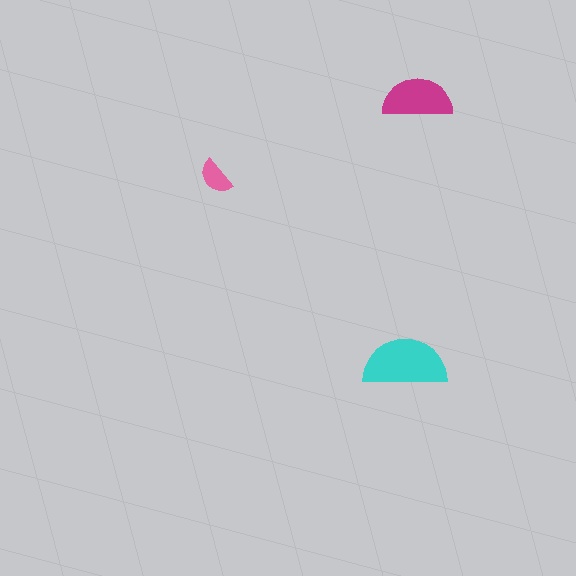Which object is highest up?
The magenta semicircle is topmost.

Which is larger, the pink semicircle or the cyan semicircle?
The cyan one.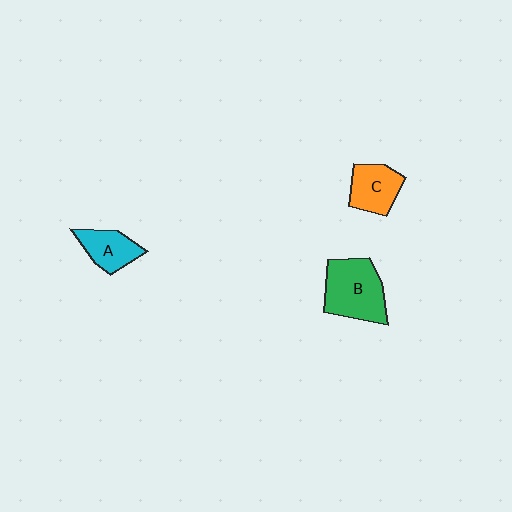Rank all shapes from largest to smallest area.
From largest to smallest: B (green), C (orange), A (cyan).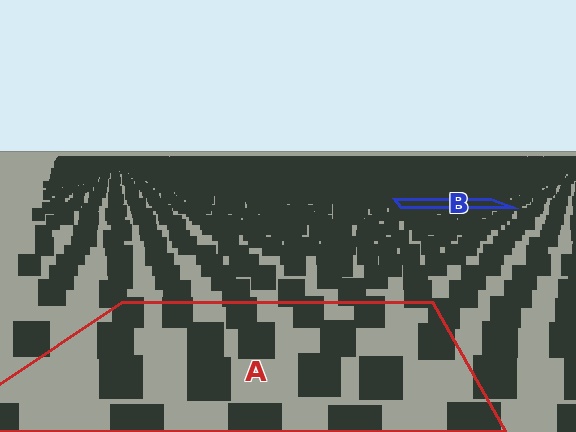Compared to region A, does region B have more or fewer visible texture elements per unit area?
Region B has more texture elements per unit area — they are packed more densely because it is farther away.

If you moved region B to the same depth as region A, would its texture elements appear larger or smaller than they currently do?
They would appear larger. At a closer depth, the same texture elements are projected at a bigger on-screen size.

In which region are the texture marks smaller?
The texture marks are smaller in region B, because it is farther away.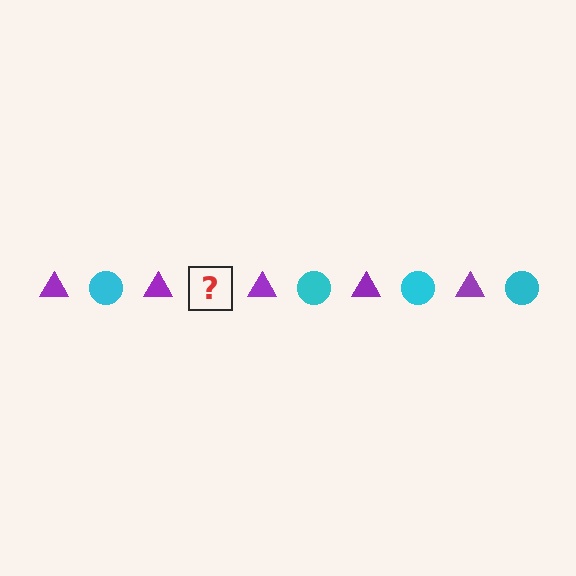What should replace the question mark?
The question mark should be replaced with a cyan circle.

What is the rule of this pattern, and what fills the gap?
The rule is that the pattern alternates between purple triangle and cyan circle. The gap should be filled with a cyan circle.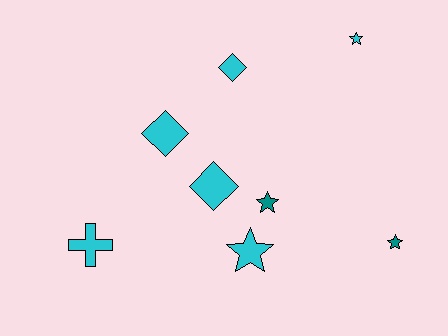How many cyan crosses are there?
There is 1 cyan cross.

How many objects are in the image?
There are 8 objects.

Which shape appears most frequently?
Star, with 4 objects.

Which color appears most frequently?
Cyan, with 6 objects.